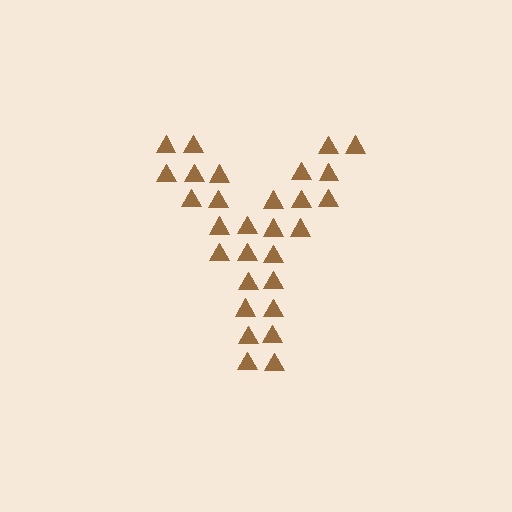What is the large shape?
The large shape is the letter Y.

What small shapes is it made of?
It is made of small triangles.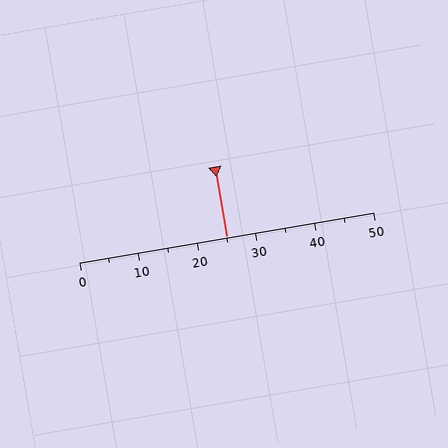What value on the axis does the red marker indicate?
The marker indicates approximately 25.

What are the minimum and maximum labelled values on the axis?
The axis runs from 0 to 50.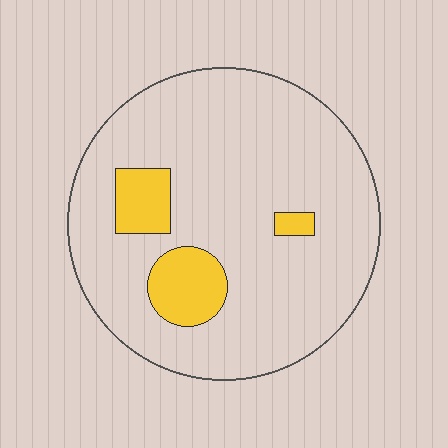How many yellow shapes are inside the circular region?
3.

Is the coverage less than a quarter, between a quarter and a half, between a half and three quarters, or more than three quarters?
Less than a quarter.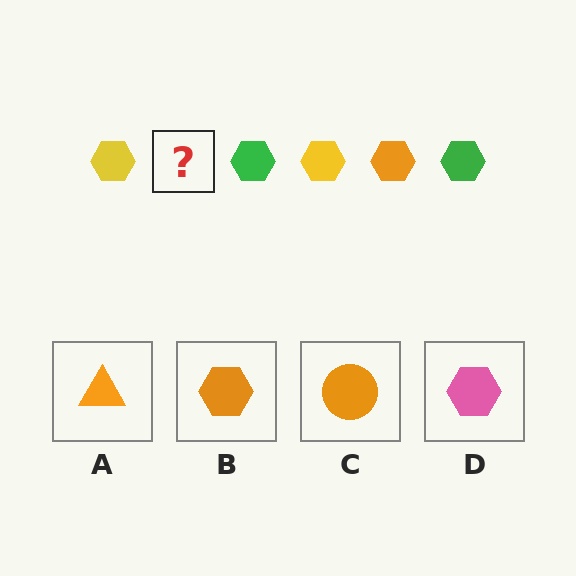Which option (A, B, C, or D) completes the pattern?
B.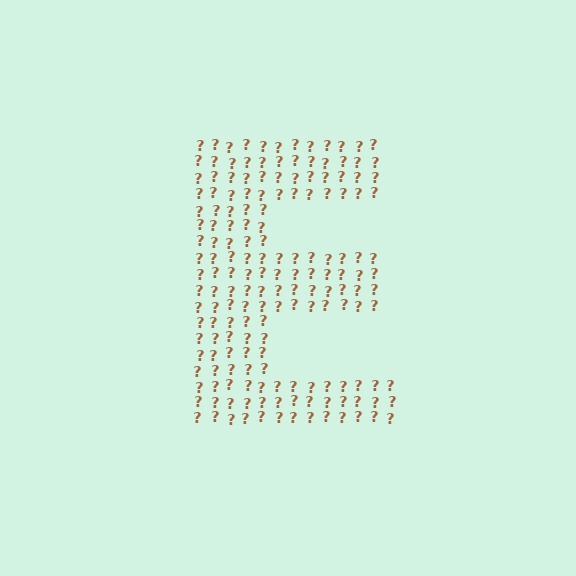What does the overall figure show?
The overall figure shows the letter E.